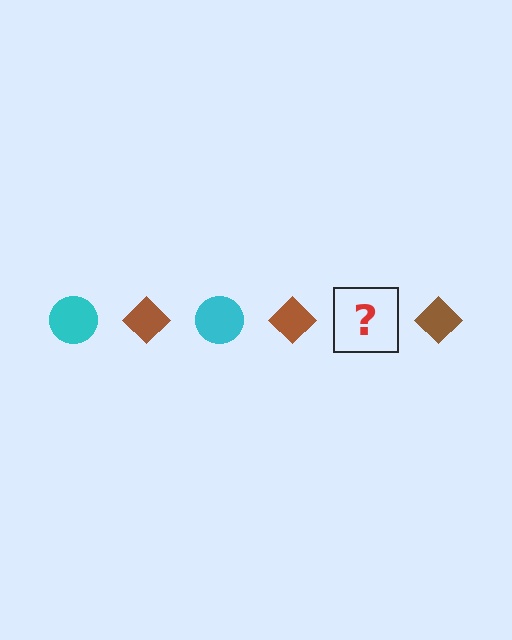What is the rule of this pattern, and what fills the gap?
The rule is that the pattern alternates between cyan circle and brown diamond. The gap should be filled with a cyan circle.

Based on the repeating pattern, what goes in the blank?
The blank should be a cyan circle.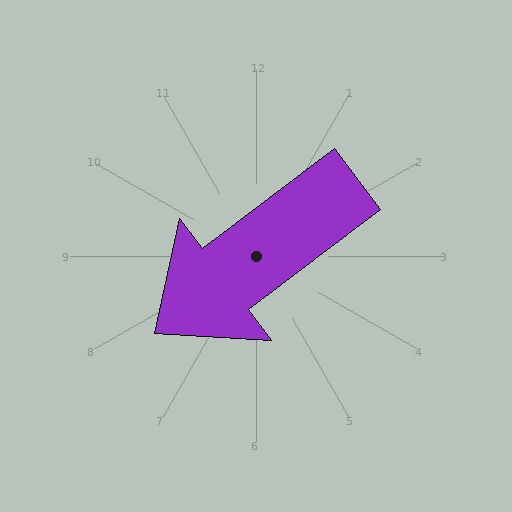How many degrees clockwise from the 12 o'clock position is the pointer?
Approximately 233 degrees.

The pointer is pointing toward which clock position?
Roughly 8 o'clock.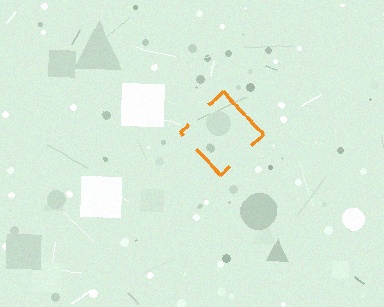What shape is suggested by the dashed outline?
The dashed outline suggests a diamond.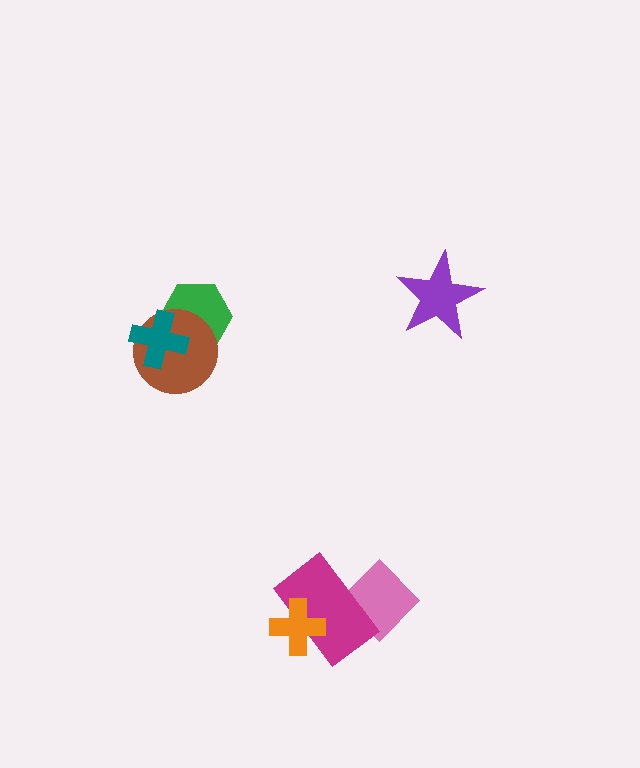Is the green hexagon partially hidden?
Yes, it is partially covered by another shape.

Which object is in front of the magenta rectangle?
The orange cross is in front of the magenta rectangle.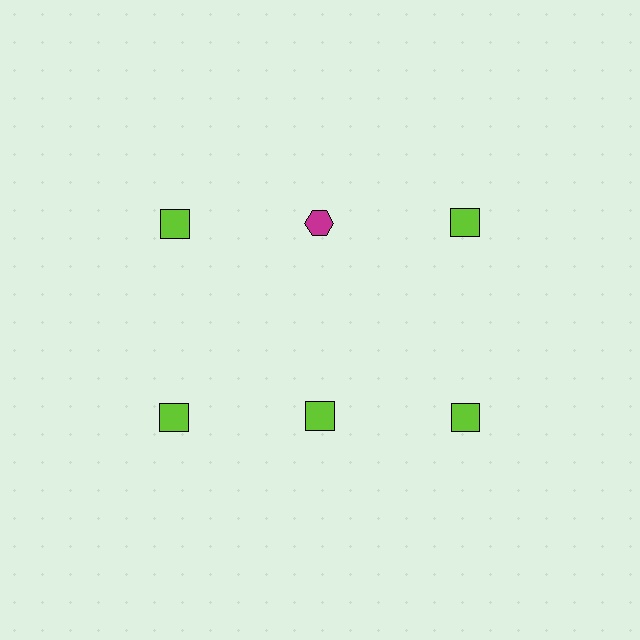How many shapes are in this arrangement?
There are 6 shapes arranged in a grid pattern.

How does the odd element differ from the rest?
It differs in both color (magenta instead of lime) and shape (hexagon instead of square).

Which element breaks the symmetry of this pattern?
The magenta hexagon in the top row, second from left column breaks the symmetry. All other shapes are lime squares.